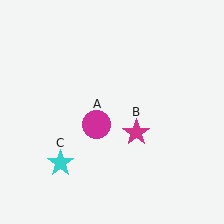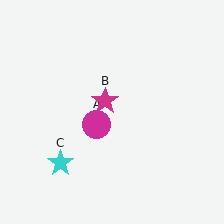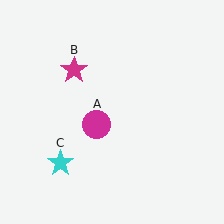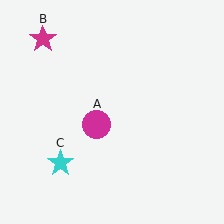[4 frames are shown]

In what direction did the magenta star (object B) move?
The magenta star (object B) moved up and to the left.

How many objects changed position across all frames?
1 object changed position: magenta star (object B).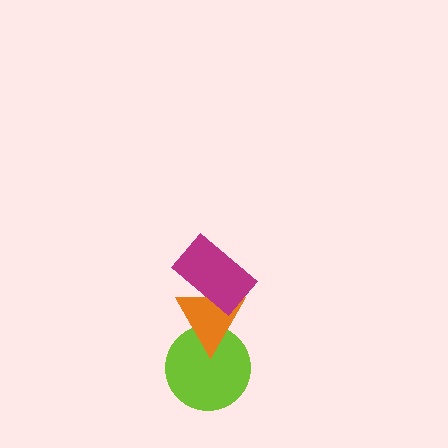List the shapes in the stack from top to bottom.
From top to bottom: the magenta rectangle, the orange triangle, the lime circle.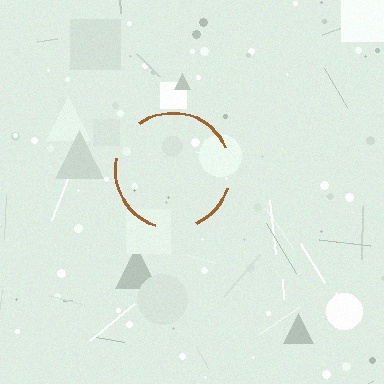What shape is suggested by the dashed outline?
The dashed outline suggests a circle.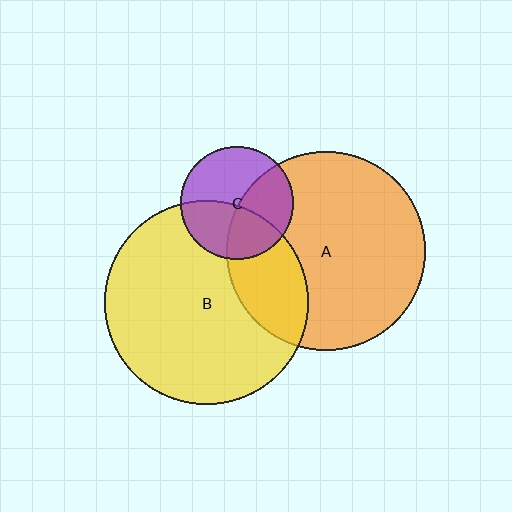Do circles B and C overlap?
Yes.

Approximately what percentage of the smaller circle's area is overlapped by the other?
Approximately 40%.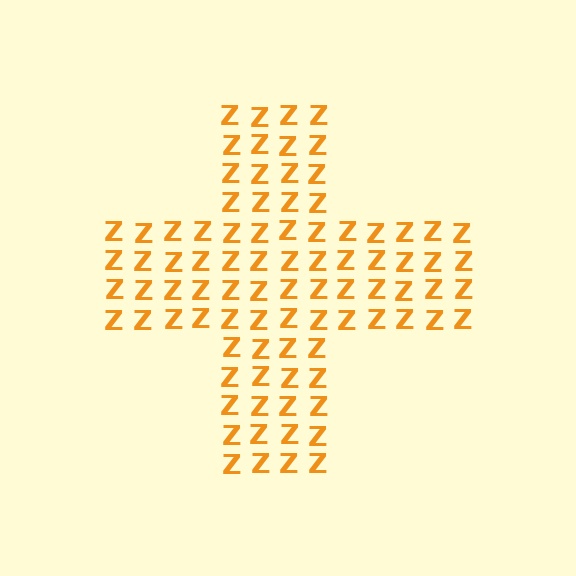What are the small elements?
The small elements are letter Z's.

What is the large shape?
The large shape is a cross.